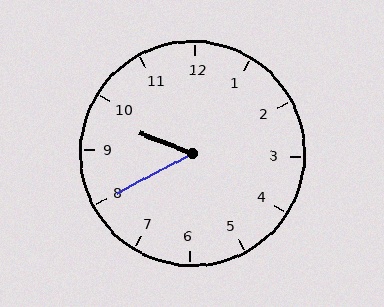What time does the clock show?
9:40.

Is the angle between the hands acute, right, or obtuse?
It is acute.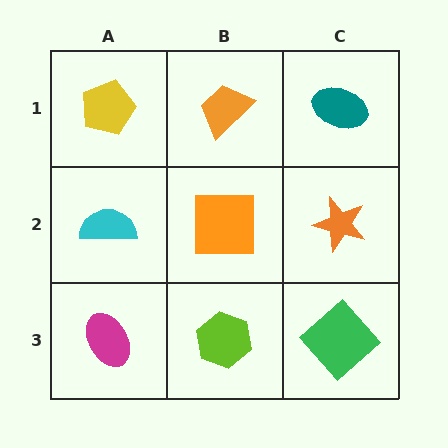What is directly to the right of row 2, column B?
An orange star.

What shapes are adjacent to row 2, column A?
A yellow pentagon (row 1, column A), a magenta ellipse (row 3, column A), an orange square (row 2, column B).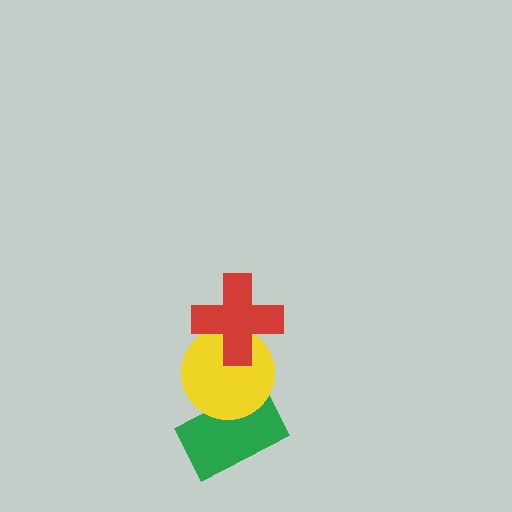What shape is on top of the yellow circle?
The red cross is on top of the yellow circle.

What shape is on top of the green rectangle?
The yellow circle is on top of the green rectangle.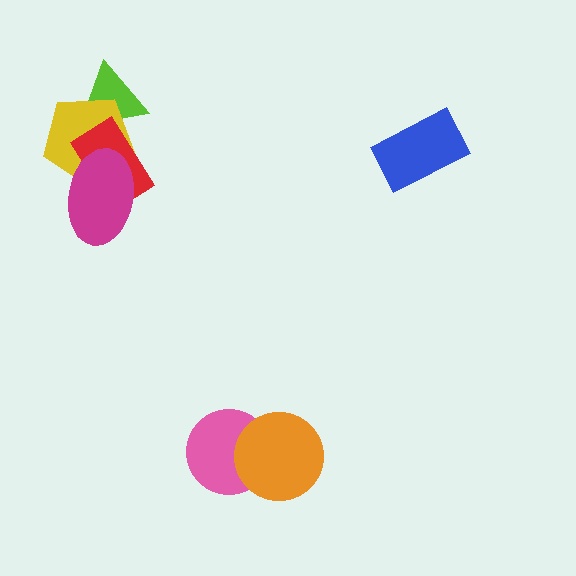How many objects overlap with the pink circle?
1 object overlaps with the pink circle.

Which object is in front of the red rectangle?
The magenta ellipse is in front of the red rectangle.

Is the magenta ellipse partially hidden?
No, no other shape covers it.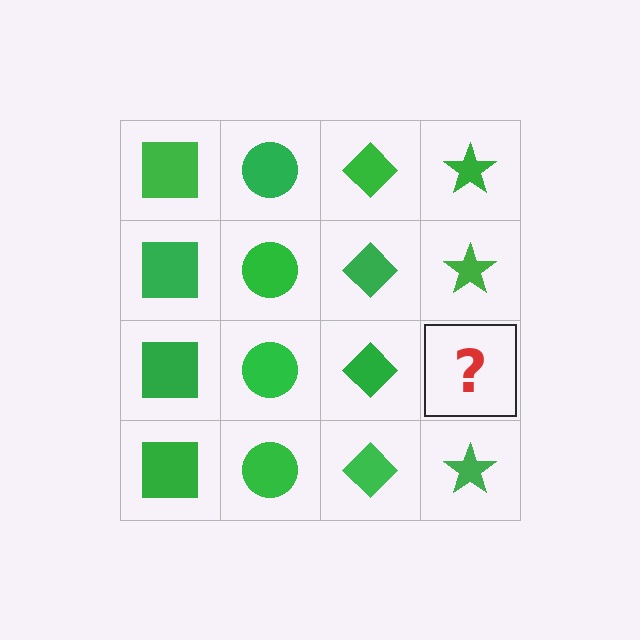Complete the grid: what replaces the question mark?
The question mark should be replaced with a green star.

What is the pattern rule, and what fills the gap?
The rule is that each column has a consistent shape. The gap should be filled with a green star.